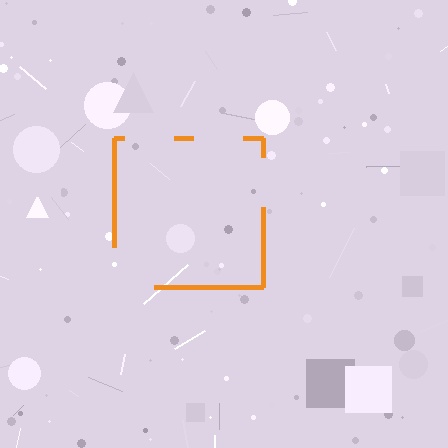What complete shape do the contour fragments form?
The contour fragments form a square.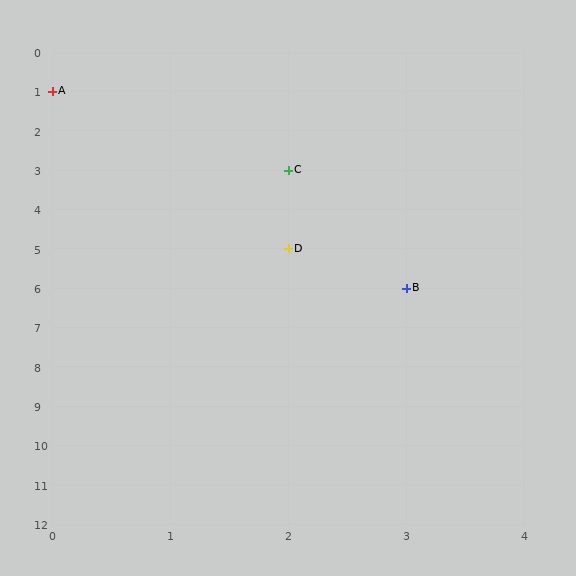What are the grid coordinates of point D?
Point D is at grid coordinates (2, 5).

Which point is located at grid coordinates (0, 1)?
Point A is at (0, 1).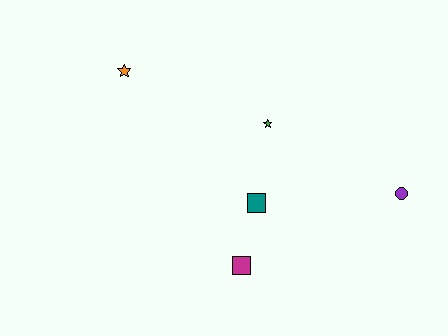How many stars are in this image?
There are 2 stars.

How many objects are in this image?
There are 5 objects.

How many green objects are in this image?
There is 1 green object.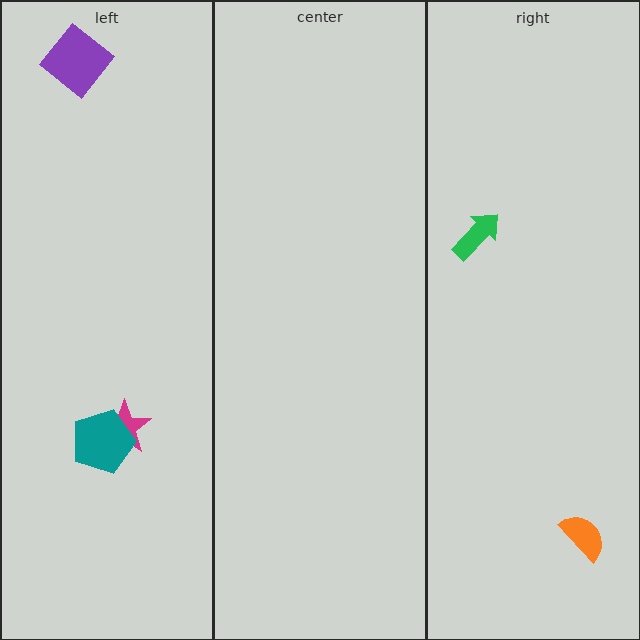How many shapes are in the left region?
3.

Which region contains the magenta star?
The left region.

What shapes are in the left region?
The purple diamond, the magenta star, the teal pentagon.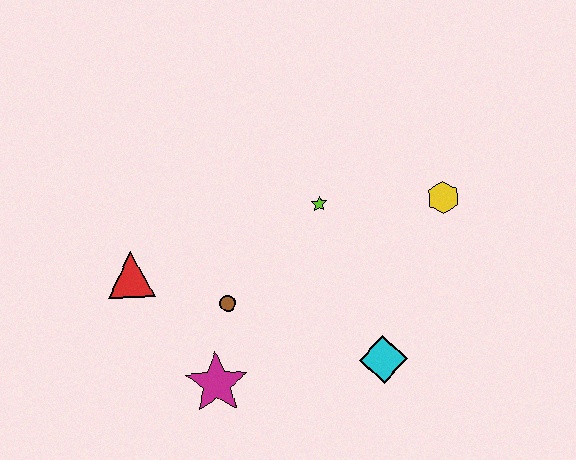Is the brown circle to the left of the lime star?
Yes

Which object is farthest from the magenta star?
The yellow hexagon is farthest from the magenta star.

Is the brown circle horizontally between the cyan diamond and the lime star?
No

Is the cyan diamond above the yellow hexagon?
No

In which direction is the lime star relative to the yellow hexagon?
The lime star is to the left of the yellow hexagon.